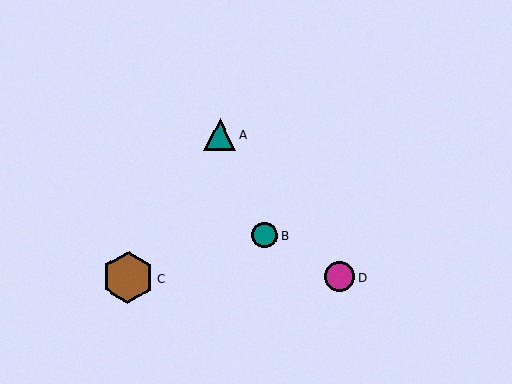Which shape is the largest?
The brown hexagon (labeled C) is the largest.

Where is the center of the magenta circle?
The center of the magenta circle is at (340, 277).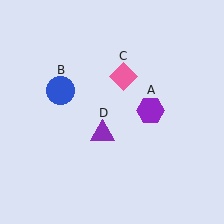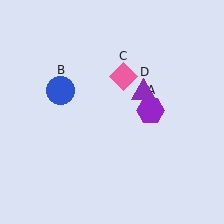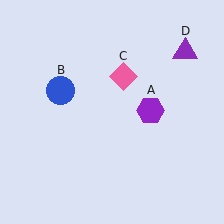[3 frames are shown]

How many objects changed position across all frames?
1 object changed position: purple triangle (object D).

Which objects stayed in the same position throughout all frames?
Purple hexagon (object A) and blue circle (object B) and pink diamond (object C) remained stationary.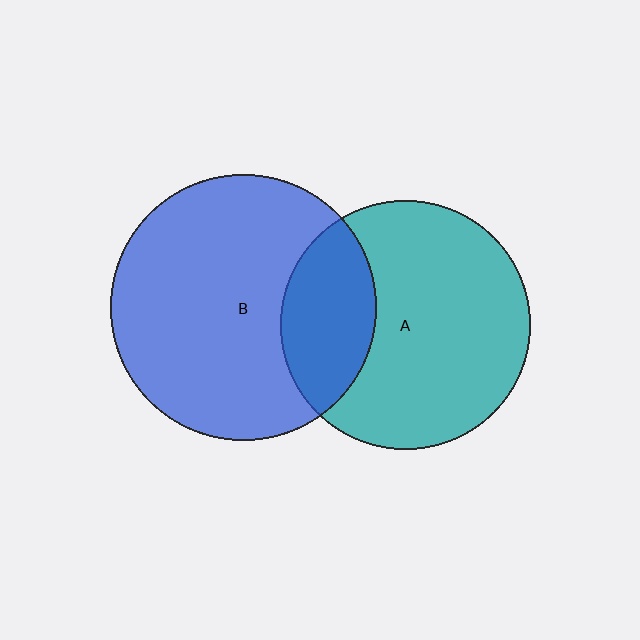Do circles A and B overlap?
Yes.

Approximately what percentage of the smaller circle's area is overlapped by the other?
Approximately 25%.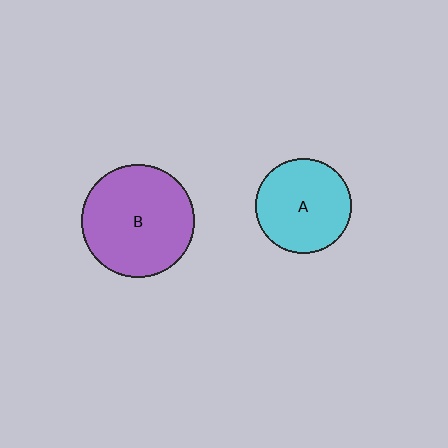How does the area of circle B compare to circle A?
Approximately 1.4 times.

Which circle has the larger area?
Circle B (purple).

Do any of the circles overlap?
No, none of the circles overlap.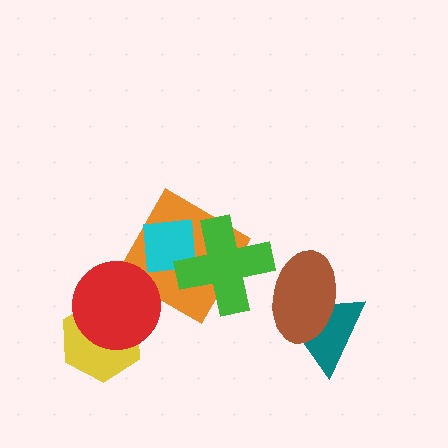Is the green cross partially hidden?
Yes, it is partially covered by another shape.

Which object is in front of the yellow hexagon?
The red circle is in front of the yellow hexagon.